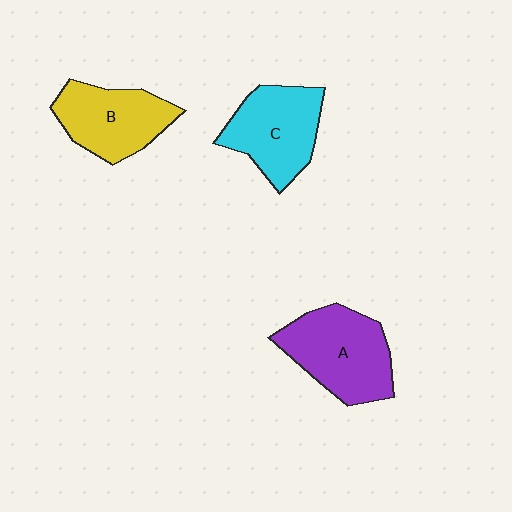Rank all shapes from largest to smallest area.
From largest to smallest: A (purple), C (cyan), B (yellow).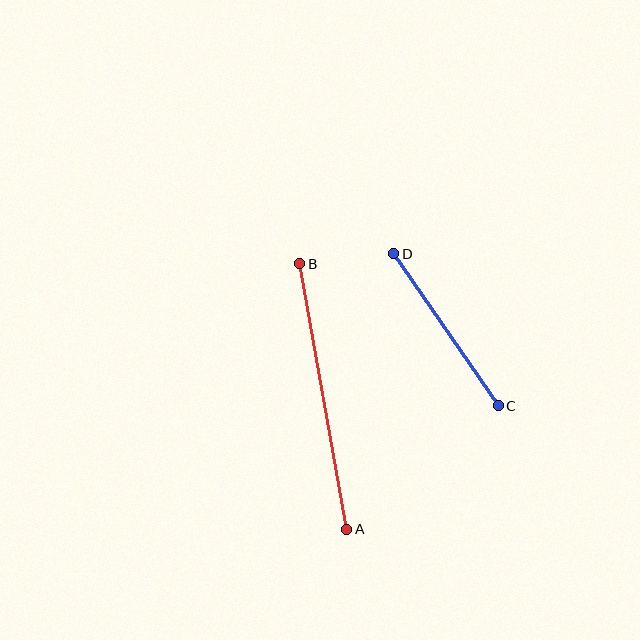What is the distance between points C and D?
The distance is approximately 184 pixels.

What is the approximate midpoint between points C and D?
The midpoint is at approximately (446, 330) pixels.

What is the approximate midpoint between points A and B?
The midpoint is at approximately (323, 397) pixels.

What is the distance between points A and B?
The distance is approximately 270 pixels.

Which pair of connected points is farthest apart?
Points A and B are farthest apart.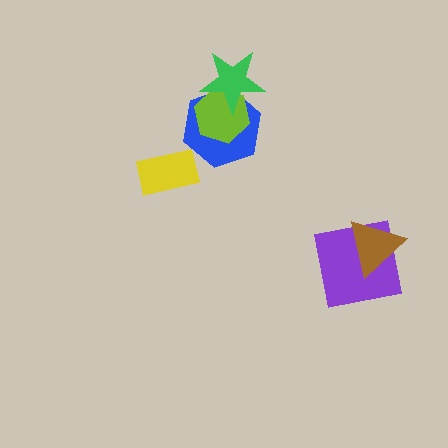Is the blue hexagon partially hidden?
Yes, it is partially covered by another shape.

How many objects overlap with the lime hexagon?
2 objects overlap with the lime hexagon.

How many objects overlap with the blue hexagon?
2 objects overlap with the blue hexagon.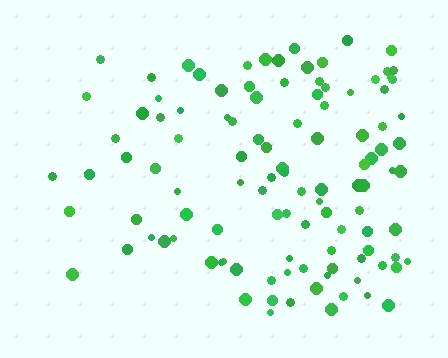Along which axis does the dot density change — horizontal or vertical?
Horizontal.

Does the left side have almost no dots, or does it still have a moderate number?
Still a moderate number, just noticeably fewer than the right.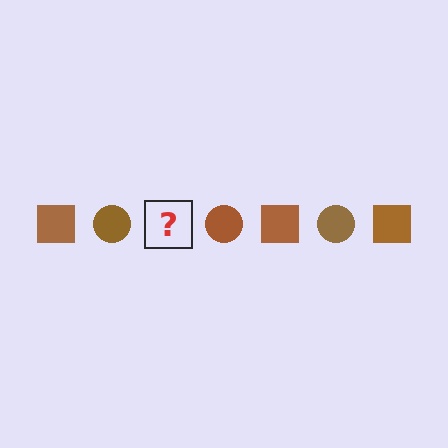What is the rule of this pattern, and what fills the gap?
The rule is that the pattern cycles through square, circle shapes in brown. The gap should be filled with a brown square.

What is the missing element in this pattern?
The missing element is a brown square.